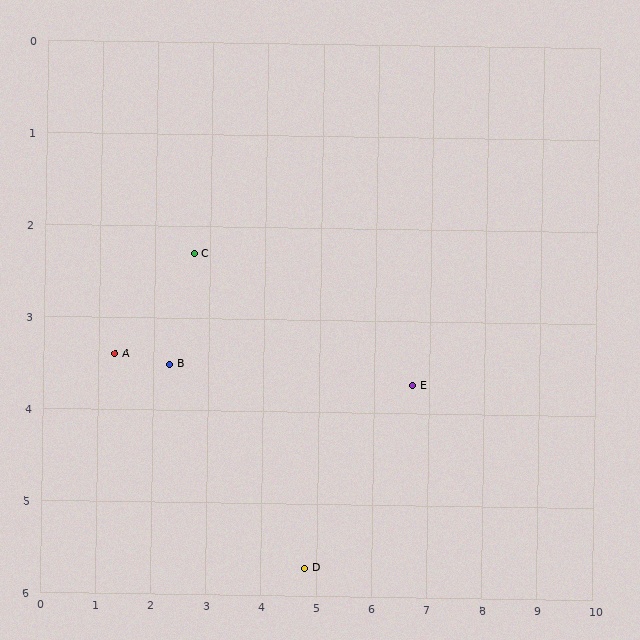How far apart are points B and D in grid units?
Points B and D are about 3.3 grid units apart.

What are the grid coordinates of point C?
Point C is at approximately (2.7, 2.3).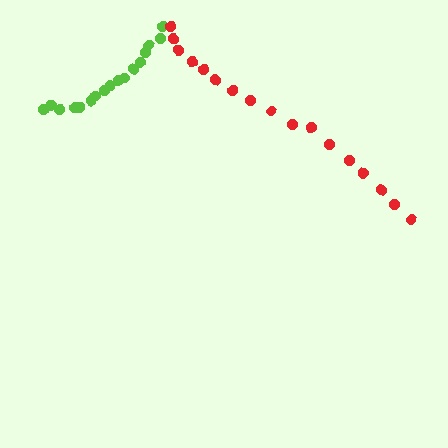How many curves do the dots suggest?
There are 2 distinct paths.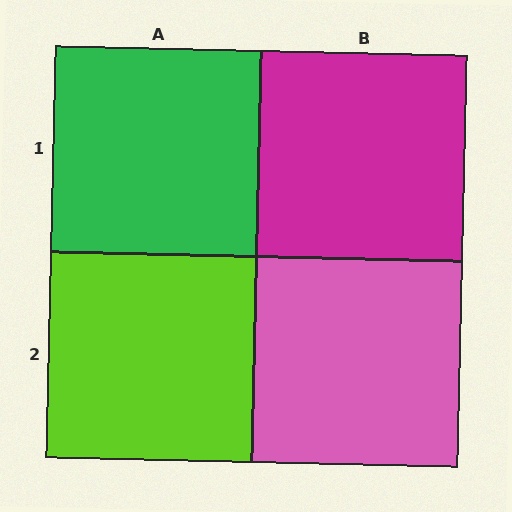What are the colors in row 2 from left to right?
Lime, pink.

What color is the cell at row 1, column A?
Green.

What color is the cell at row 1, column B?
Magenta.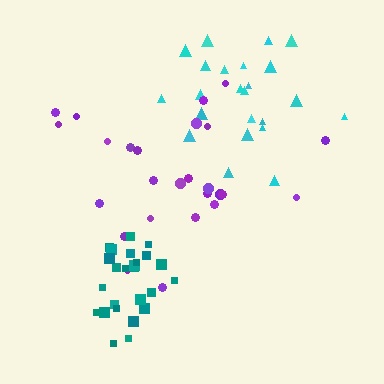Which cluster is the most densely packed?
Teal.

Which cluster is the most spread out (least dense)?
Purple.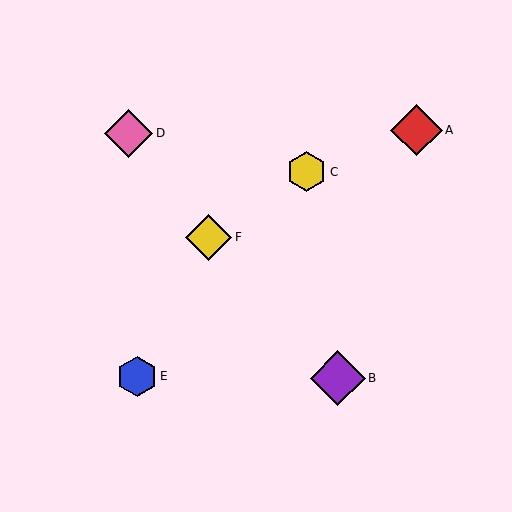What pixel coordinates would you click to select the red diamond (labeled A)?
Click at (416, 130) to select the red diamond A.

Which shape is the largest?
The purple diamond (labeled B) is the largest.